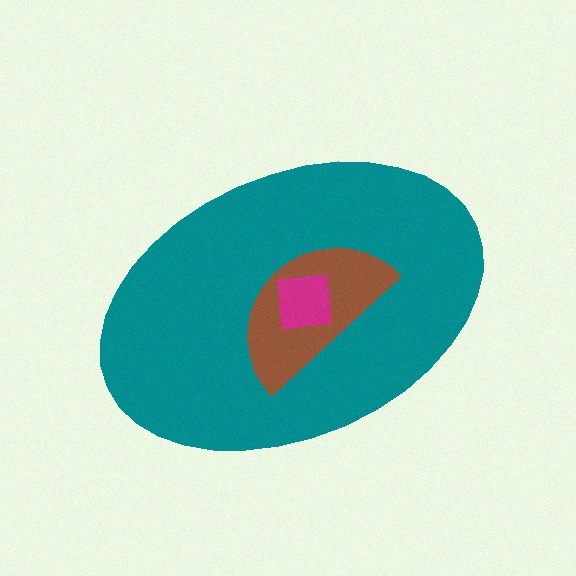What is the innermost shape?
The magenta square.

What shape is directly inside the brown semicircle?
The magenta square.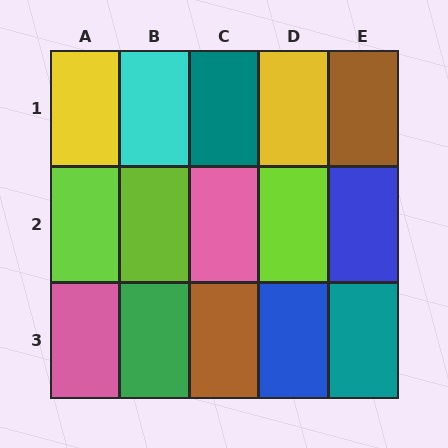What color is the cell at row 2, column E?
Blue.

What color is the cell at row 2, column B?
Lime.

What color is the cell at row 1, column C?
Teal.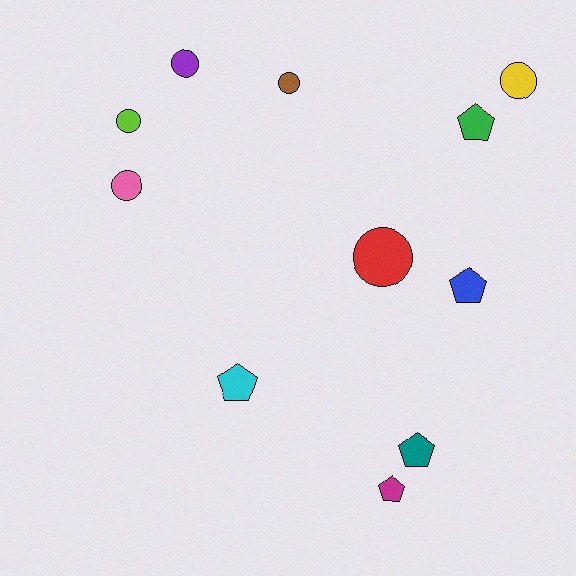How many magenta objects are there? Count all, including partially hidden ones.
There is 1 magenta object.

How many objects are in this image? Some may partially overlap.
There are 11 objects.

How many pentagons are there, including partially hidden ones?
There are 5 pentagons.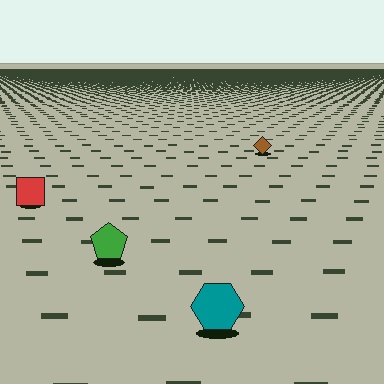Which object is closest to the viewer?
The teal hexagon is closest. The texture marks near it are larger and more spread out.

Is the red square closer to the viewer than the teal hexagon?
No. The teal hexagon is closer — you can tell from the texture gradient: the ground texture is coarser near it.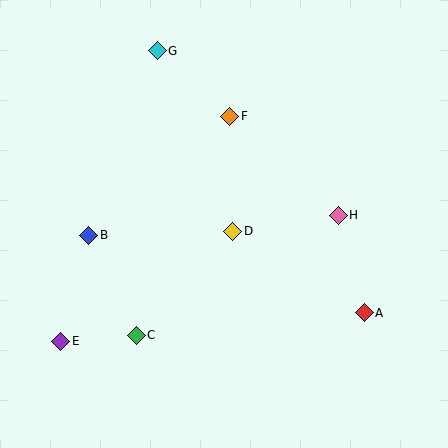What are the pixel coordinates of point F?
Point F is at (230, 116).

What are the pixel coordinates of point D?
Point D is at (233, 231).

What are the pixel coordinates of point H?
Point H is at (338, 215).